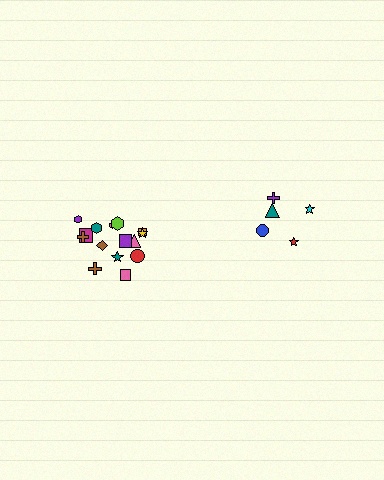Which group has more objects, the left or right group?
The left group.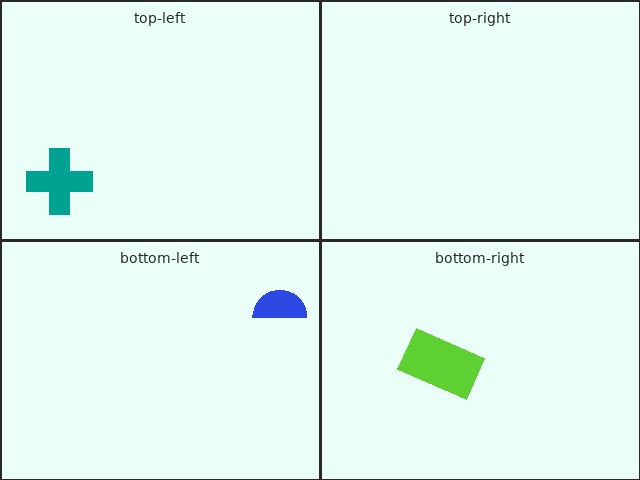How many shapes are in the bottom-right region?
1.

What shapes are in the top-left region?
The teal cross.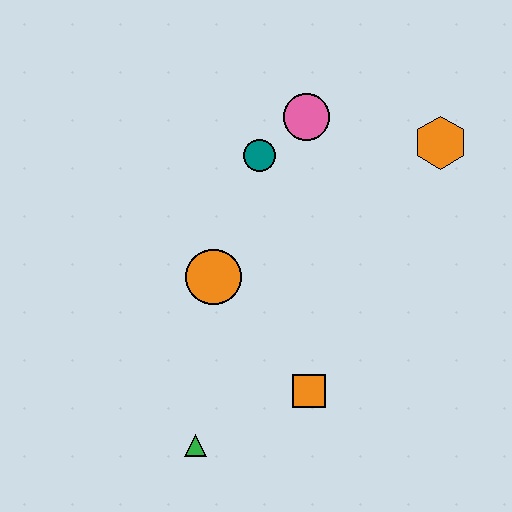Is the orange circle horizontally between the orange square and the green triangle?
Yes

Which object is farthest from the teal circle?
The green triangle is farthest from the teal circle.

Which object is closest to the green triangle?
The orange square is closest to the green triangle.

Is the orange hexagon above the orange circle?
Yes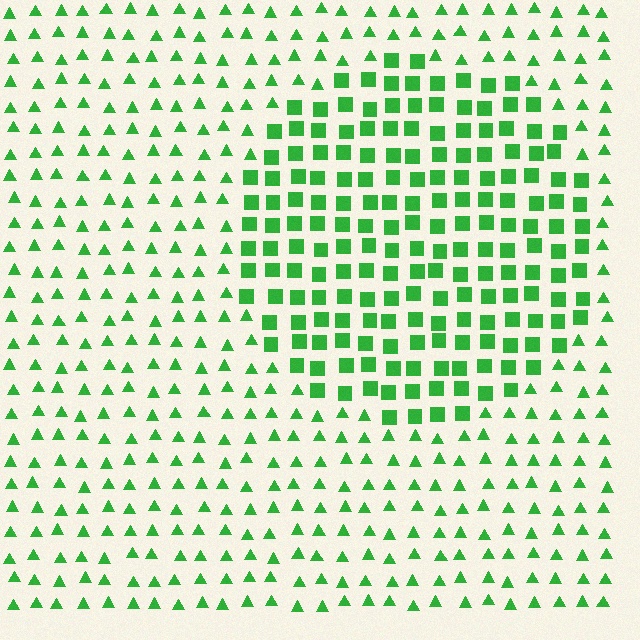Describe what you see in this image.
The image is filled with small green elements arranged in a uniform grid. A circle-shaped region contains squares, while the surrounding area contains triangles. The boundary is defined purely by the change in element shape.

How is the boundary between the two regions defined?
The boundary is defined by a change in element shape: squares inside vs. triangles outside. All elements share the same color and spacing.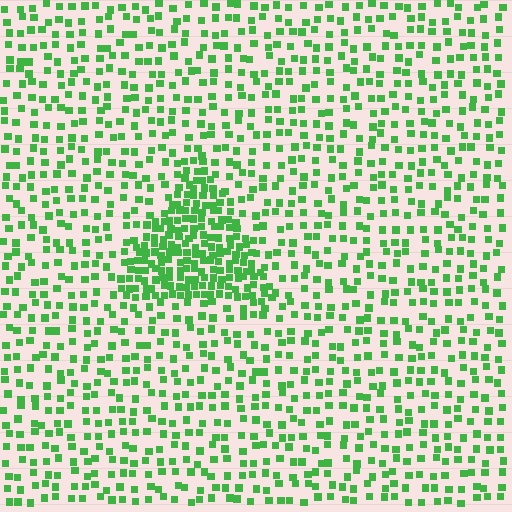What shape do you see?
I see a triangle.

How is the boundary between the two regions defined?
The boundary is defined by a change in element density (approximately 2.4x ratio). All elements are the same color, size, and shape.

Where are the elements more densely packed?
The elements are more densely packed inside the triangle boundary.